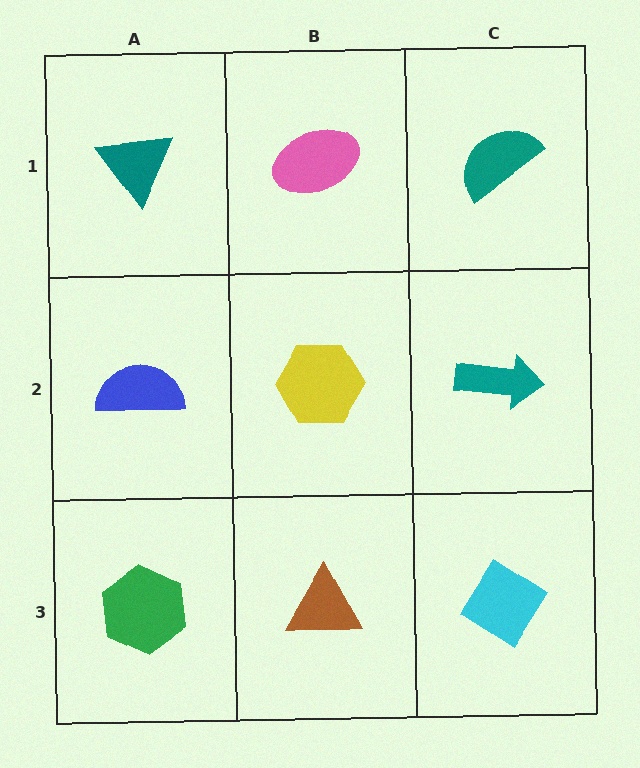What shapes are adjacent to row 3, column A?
A blue semicircle (row 2, column A), a brown triangle (row 3, column B).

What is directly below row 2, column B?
A brown triangle.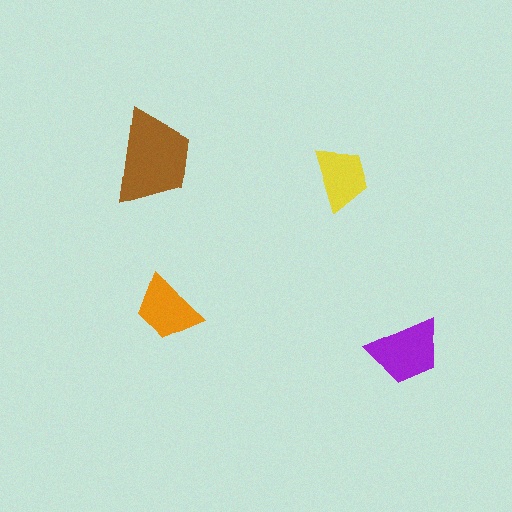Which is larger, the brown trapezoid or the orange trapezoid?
The brown one.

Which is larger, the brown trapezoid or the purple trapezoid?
The brown one.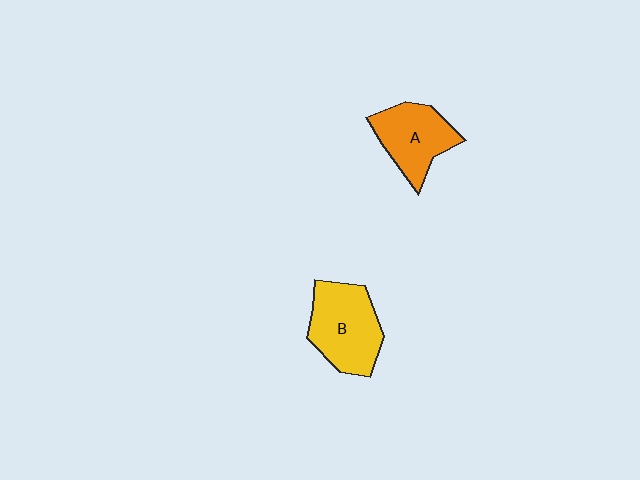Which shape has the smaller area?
Shape A (orange).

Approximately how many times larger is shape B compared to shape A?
Approximately 1.2 times.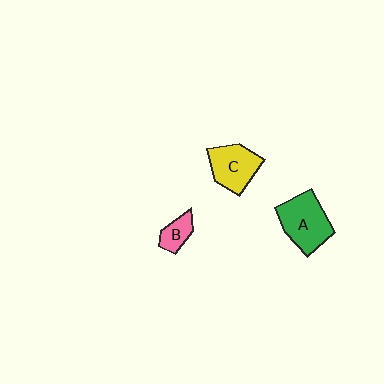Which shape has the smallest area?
Shape B (pink).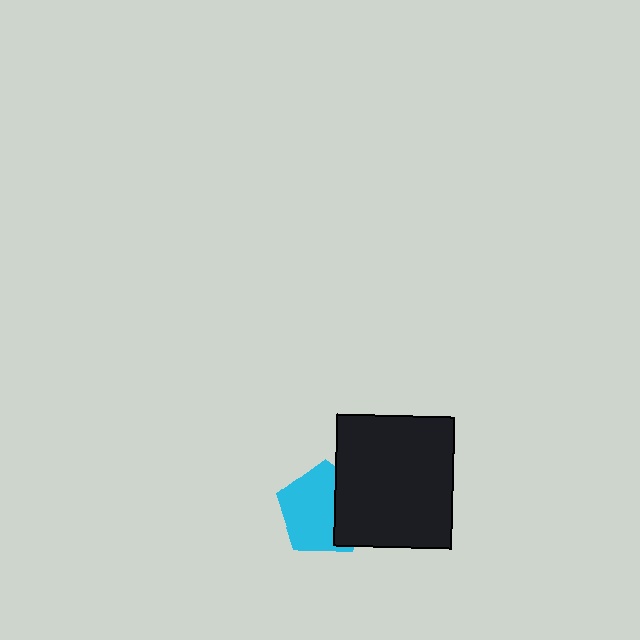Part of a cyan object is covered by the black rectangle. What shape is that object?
It is a pentagon.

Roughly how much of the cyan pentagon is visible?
Most of it is visible (roughly 67%).